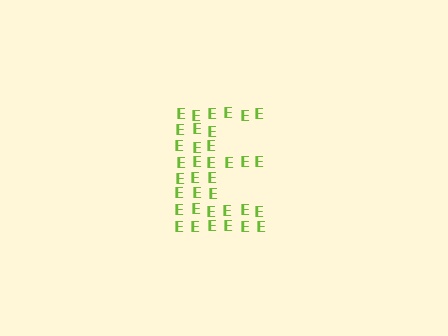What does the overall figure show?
The overall figure shows the letter E.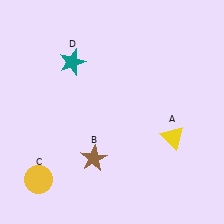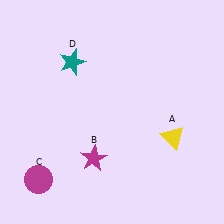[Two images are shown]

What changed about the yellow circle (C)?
In Image 1, C is yellow. In Image 2, it changed to magenta.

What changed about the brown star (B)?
In Image 1, B is brown. In Image 2, it changed to magenta.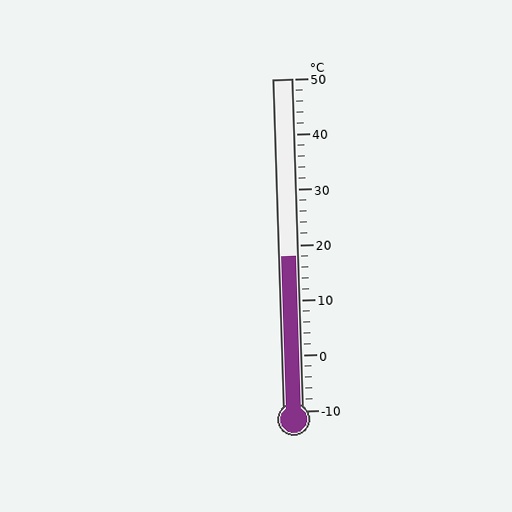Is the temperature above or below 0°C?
The temperature is above 0°C.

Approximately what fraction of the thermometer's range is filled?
The thermometer is filled to approximately 45% of its range.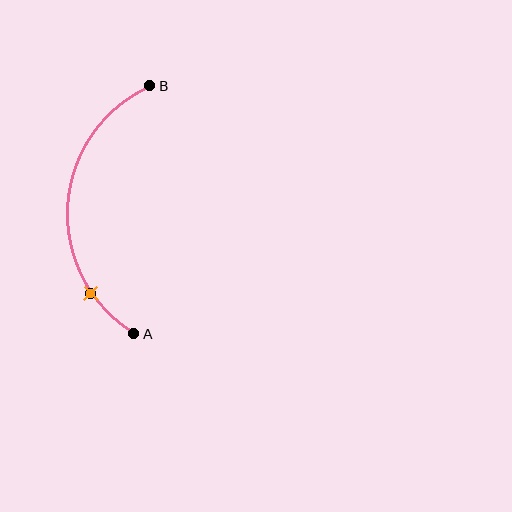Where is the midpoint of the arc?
The arc midpoint is the point on the curve farthest from the straight line joining A and B. It sits to the left of that line.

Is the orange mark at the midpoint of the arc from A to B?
No. The orange mark lies on the arc but is closer to endpoint A. The arc midpoint would be at the point on the curve equidistant along the arc from both A and B.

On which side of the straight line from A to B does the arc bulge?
The arc bulges to the left of the straight line connecting A and B.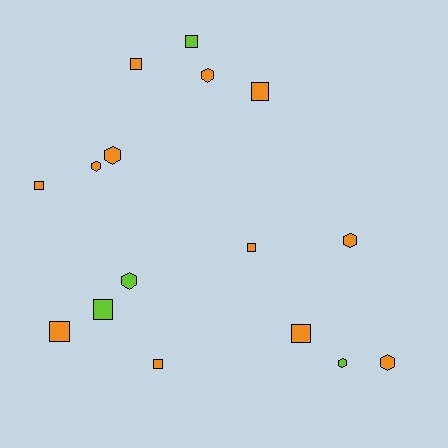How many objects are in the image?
There are 16 objects.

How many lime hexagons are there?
There are 2 lime hexagons.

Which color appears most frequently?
Orange, with 12 objects.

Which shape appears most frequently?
Square, with 9 objects.